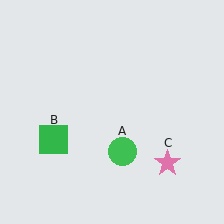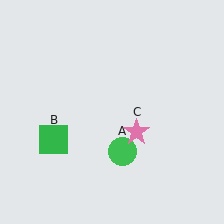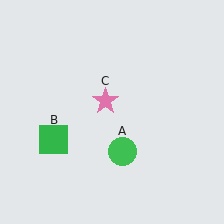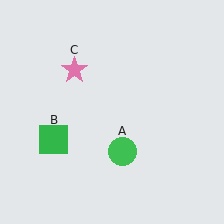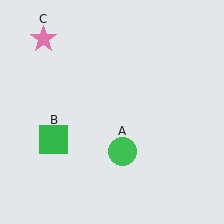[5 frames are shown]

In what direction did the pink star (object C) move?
The pink star (object C) moved up and to the left.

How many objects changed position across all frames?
1 object changed position: pink star (object C).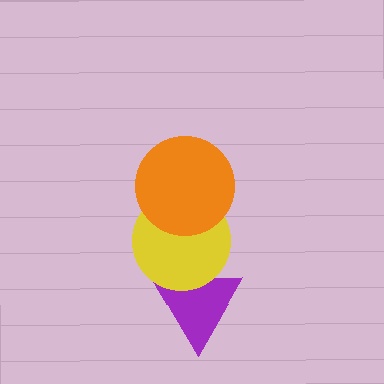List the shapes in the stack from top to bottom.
From top to bottom: the orange circle, the yellow circle, the purple triangle.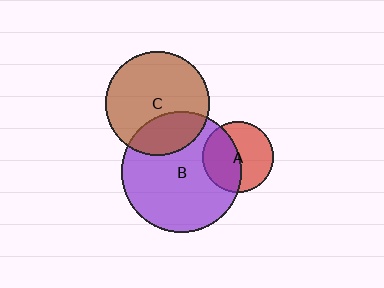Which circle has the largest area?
Circle B (purple).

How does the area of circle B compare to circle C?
Approximately 1.3 times.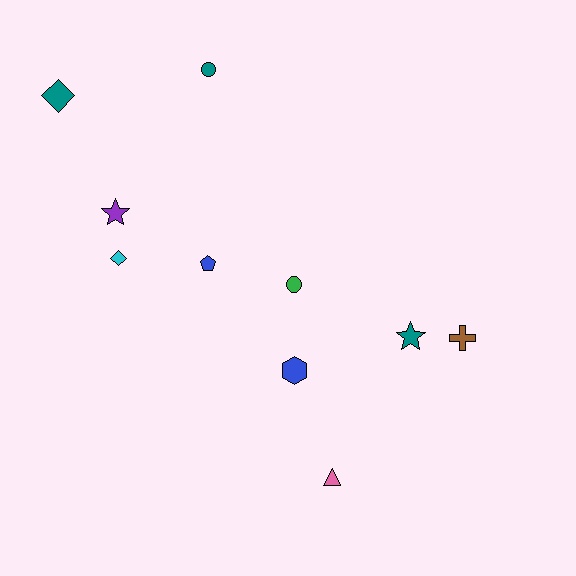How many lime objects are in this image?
There are no lime objects.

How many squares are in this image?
There are no squares.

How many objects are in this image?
There are 10 objects.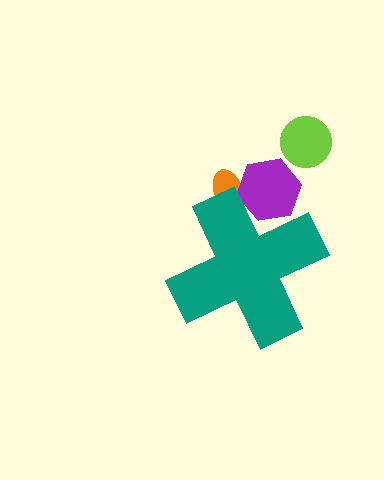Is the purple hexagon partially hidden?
Yes, the purple hexagon is partially hidden behind the teal cross.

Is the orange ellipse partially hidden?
Yes, the orange ellipse is partially hidden behind the teal cross.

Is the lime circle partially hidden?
No, the lime circle is fully visible.